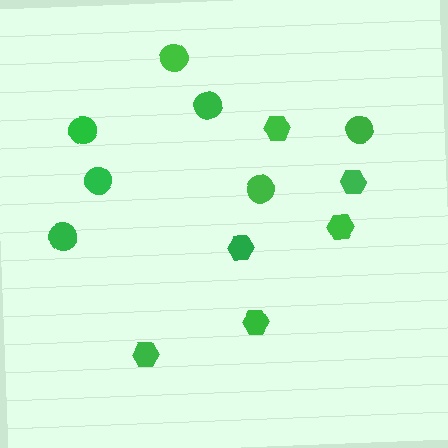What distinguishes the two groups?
There are 2 groups: one group of hexagons (6) and one group of circles (7).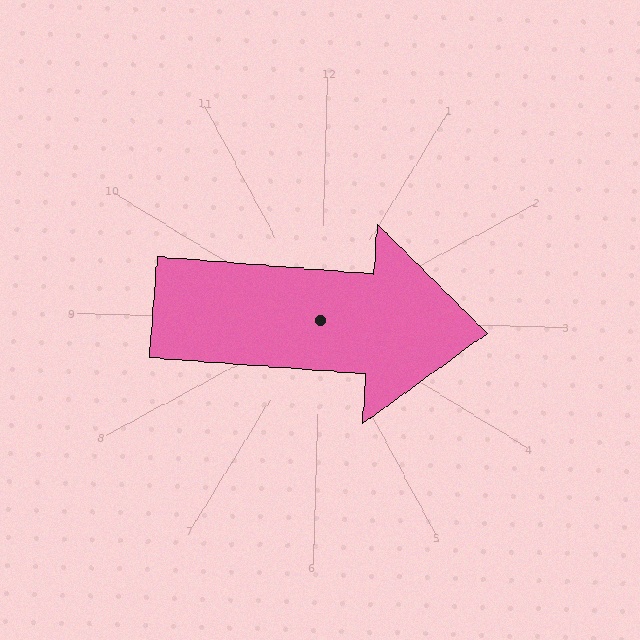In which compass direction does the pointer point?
East.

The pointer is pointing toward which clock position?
Roughly 3 o'clock.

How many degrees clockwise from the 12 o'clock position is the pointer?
Approximately 93 degrees.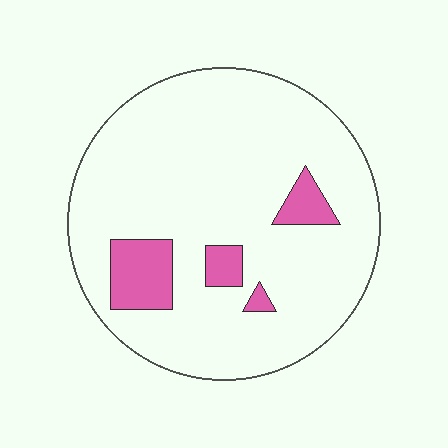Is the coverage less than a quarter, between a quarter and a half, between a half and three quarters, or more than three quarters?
Less than a quarter.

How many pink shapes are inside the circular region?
4.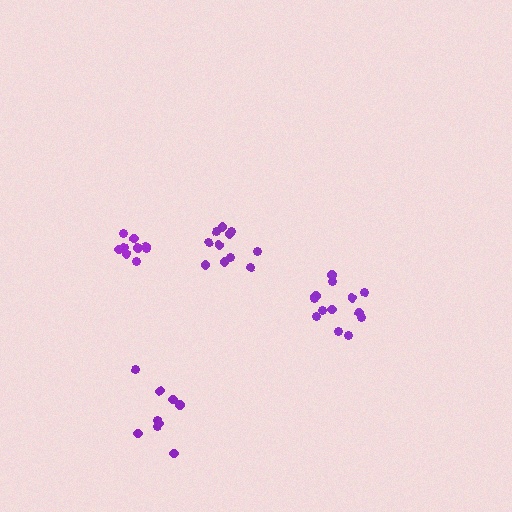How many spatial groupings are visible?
There are 4 spatial groupings.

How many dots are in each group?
Group 1: 11 dots, Group 2: 9 dots, Group 3: 13 dots, Group 4: 9 dots (42 total).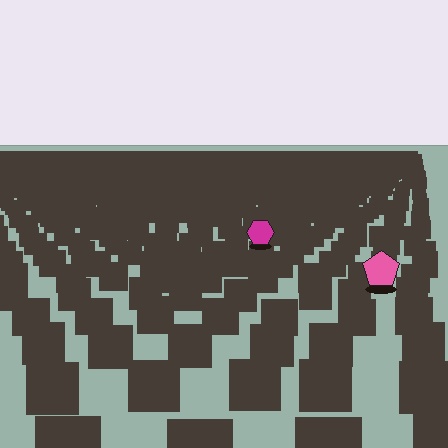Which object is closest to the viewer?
The pink pentagon is closest. The texture marks near it are larger and more spread out.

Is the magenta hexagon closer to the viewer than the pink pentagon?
No. The pink pentagon is closer — you can tell from the texture gradient: the ground texture is coarser near it.